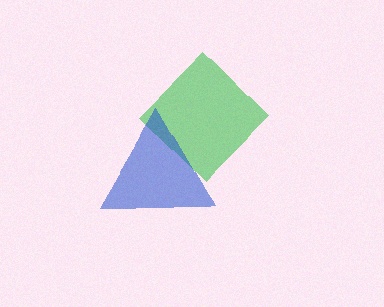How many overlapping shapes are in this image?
There are 2 overlapping shapes in the image.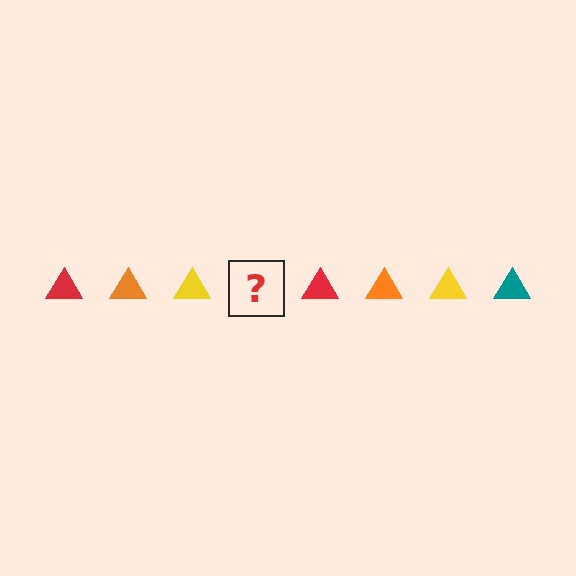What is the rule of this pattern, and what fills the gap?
The rule is that the pattern cycles through red, orange, yellow, teal triangles. The gap should be filled with a teal triangle.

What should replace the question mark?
The question mark should be replaced with a teal triangle.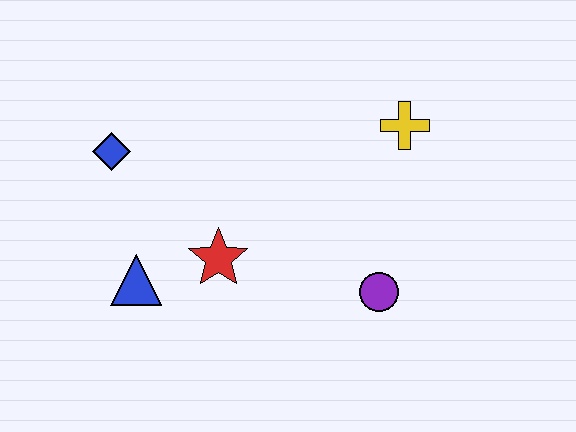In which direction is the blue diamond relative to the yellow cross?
The blue diamond is to the left of the yellow cross.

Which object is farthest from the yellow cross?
The blue triangle is farthest from the yellow cross.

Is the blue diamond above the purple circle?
Yes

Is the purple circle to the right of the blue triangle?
Yes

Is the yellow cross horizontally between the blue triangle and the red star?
No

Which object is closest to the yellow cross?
The purple circle is closest to the yellow cross.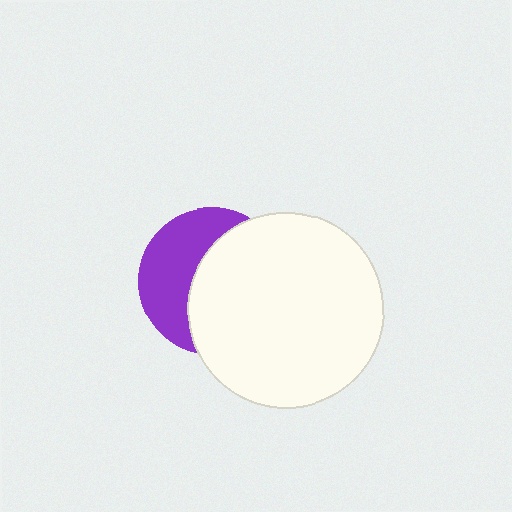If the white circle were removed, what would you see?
You would see the complete purple circle.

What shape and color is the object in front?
The object in front is a white circle.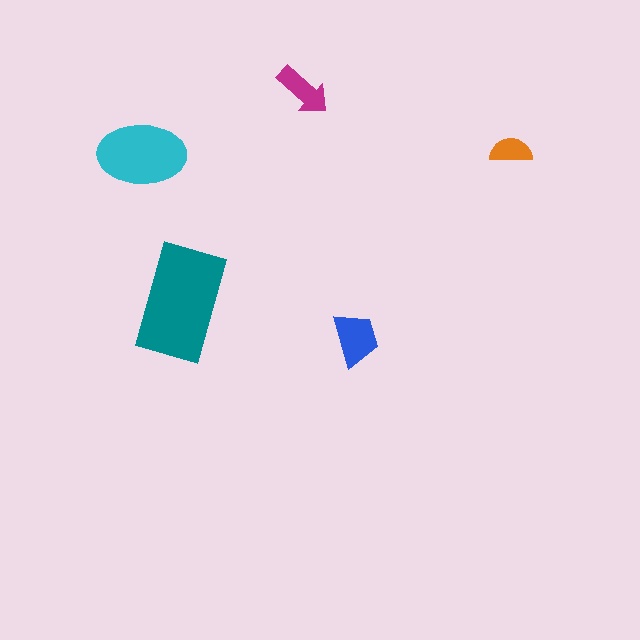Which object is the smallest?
The orange semicircle.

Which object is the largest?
The teal rectangle.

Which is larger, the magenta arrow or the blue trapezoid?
The blue trapezoid.